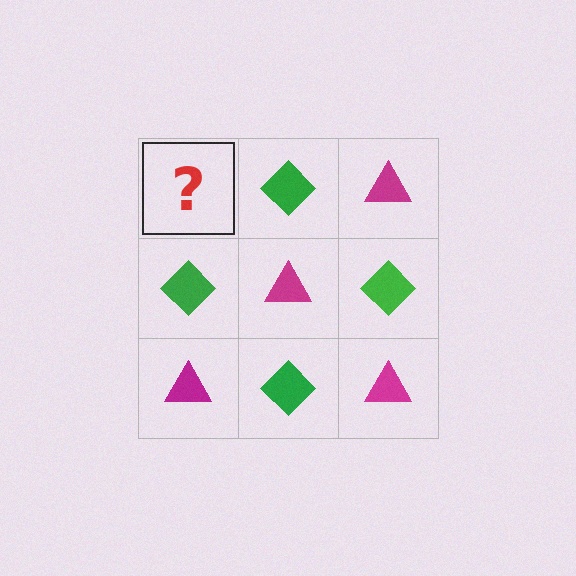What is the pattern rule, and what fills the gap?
The rule is that it alternates magenta triangle and green diamond in a checkerboard pattern. The gap should be filled with a magenta triangle.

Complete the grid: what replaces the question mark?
The question mark should be replaced with a magenta triangle.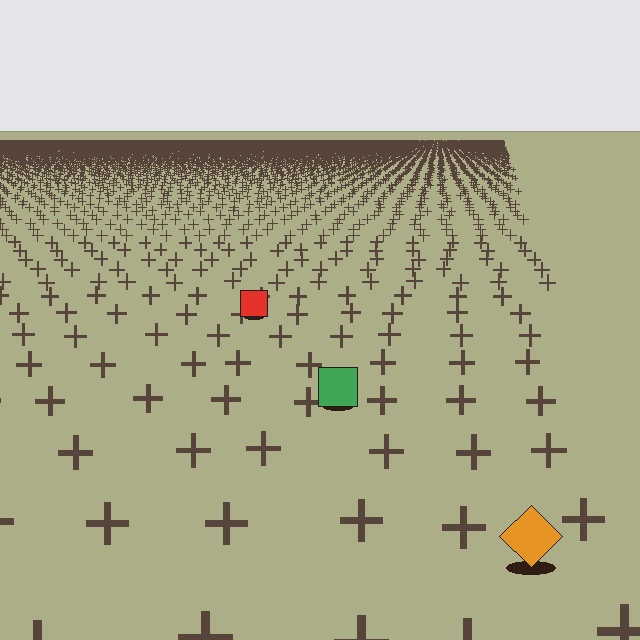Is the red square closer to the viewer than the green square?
No. The green square is closer — you can tell from the texture gradient: the ground texture is coarser near it.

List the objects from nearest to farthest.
From nearest to farthest: the orange diamond, the green square, the red square.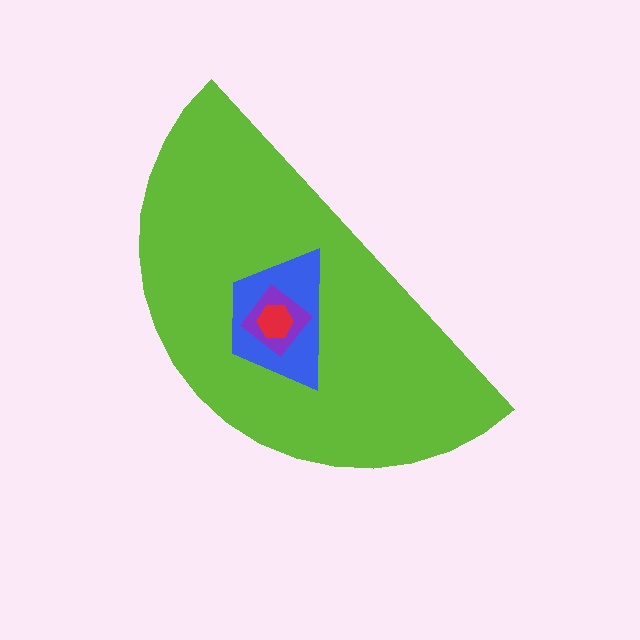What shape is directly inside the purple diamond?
The red hexagon.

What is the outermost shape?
The lime semicircle.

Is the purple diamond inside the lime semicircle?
Yes.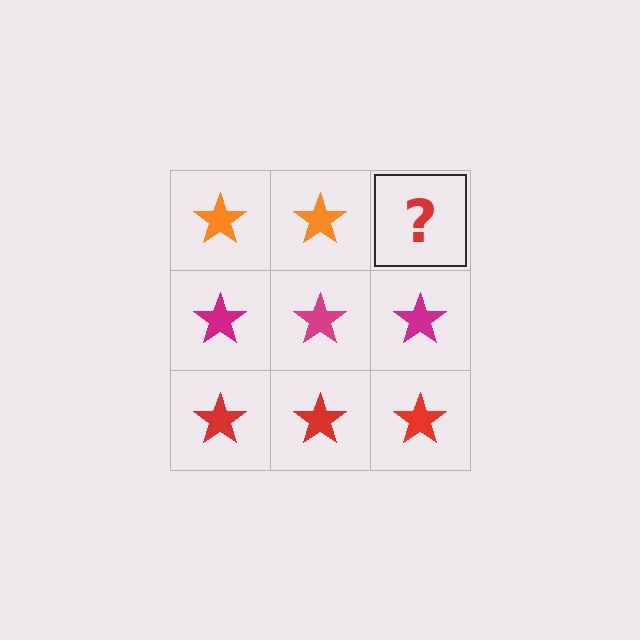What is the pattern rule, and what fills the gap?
The rule is that each row has a consistent color. The gap should be filled with an orange star.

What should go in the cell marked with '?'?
The missing cell should contain an orange star.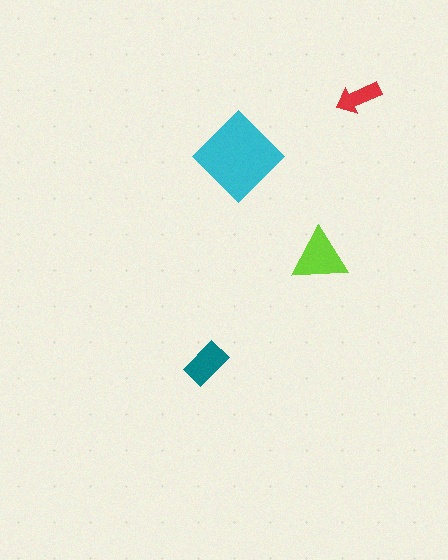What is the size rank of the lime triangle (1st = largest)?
2nd.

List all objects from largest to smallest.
The cyan diamond, the lime triangle, the teal rectangle, the red arrow.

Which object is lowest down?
The teal rectangle is bottommost.